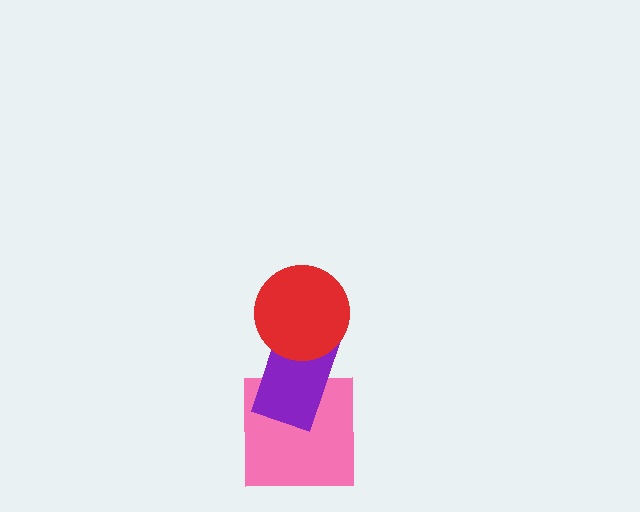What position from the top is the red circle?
The red circle is 1st from the top.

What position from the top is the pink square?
The pink square is 3rd from the top.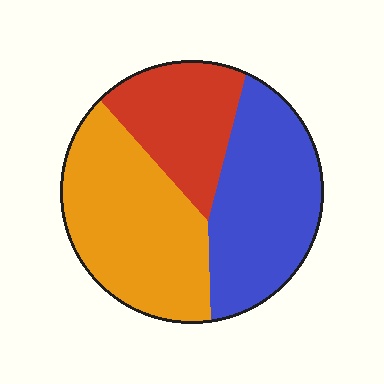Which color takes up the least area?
Red, at roughly 25%.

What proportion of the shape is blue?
Blue takes up between a third and a half of the shape.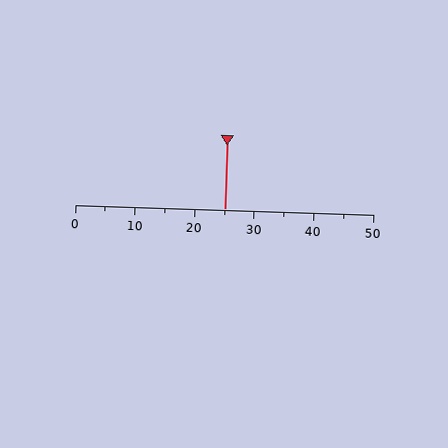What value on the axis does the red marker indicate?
The marker indicates approximately 25.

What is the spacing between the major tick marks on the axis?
The major ticks are spaced 10 apart.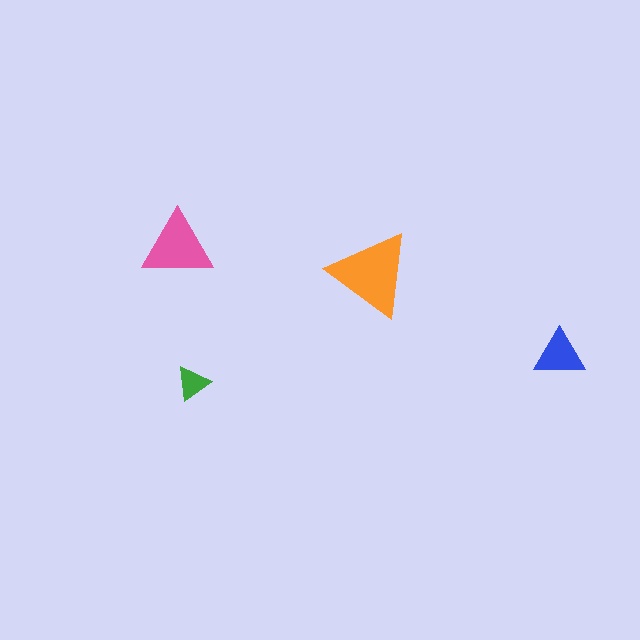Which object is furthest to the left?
The pink triangle is leftmost.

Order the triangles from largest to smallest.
the orange one, the pink one, the blue one, the green one.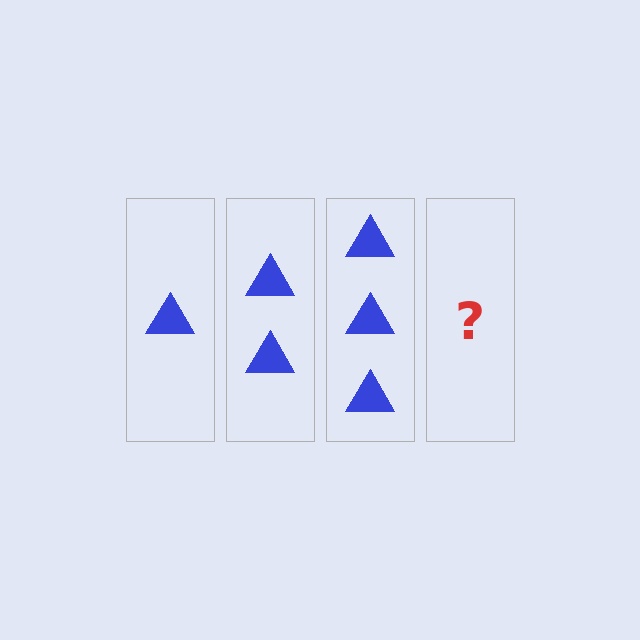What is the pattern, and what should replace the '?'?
The pattern is that each step adds one more triangle. The '?' should be 4 triangles.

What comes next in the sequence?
The next element should be 4 triangles.